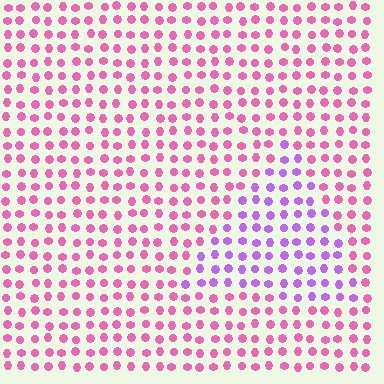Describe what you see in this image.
The image is filled with small pink elements in a uniform arrangement. A triangle-shaped region is visible where the elements are tinted to a slightly different hue, forming a subtle color boundary.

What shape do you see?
I see a triangle.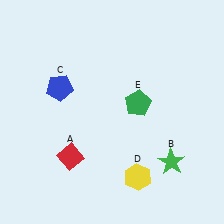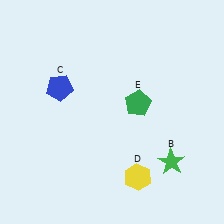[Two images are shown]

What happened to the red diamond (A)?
The red diamond (A) was removed in Image 2. It was in the bottom-left area of Image 1.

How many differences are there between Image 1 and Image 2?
There is 1 difference between the two images.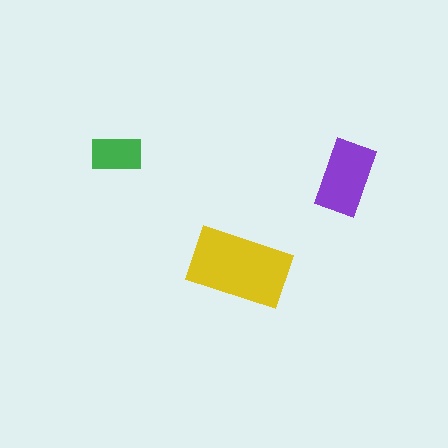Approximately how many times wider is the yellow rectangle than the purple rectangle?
About 1.5 times wider.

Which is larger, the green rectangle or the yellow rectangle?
The yellow one.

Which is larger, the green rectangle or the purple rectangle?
The purple one.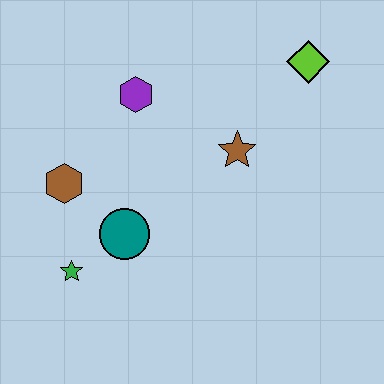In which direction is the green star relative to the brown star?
The green star is to the left of the brown star.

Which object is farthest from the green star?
The lime diamond is farthest from the green star.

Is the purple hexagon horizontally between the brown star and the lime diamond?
No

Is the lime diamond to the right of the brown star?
Yes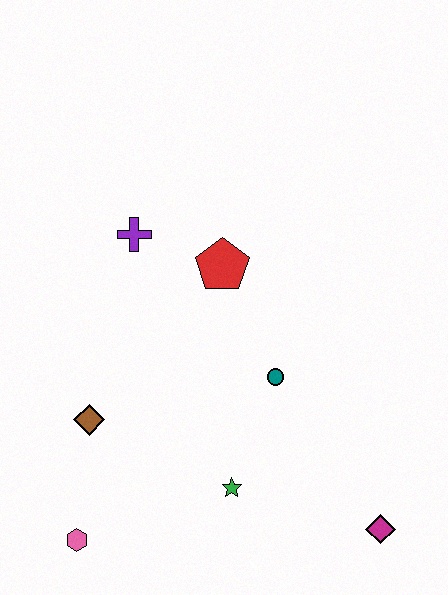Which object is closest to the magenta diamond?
The green star is closest to the magenta diamond.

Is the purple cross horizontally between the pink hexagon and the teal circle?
Yes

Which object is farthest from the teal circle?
The pink hexagon is farthest from the teal circle.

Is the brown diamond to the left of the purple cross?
Yes